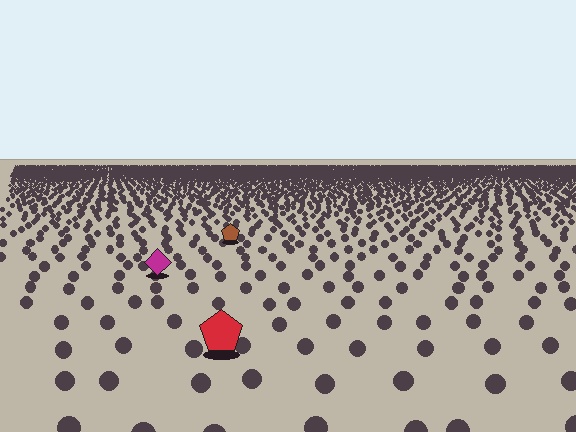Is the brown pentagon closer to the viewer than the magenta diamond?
No. The magenta diamond is closer — you can tell from the texture gradient: the ground texture is coarser near it.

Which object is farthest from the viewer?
The brown pentagon is farthest from the viewer. It appears smaller and the ground texture around it is denser.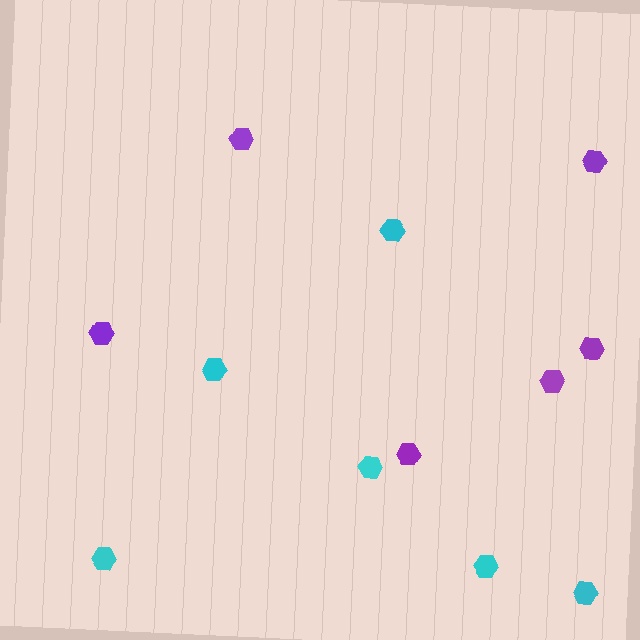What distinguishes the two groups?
There are 2 groups: one group of purple hexagons (6) and one group of cyan hexagons (6).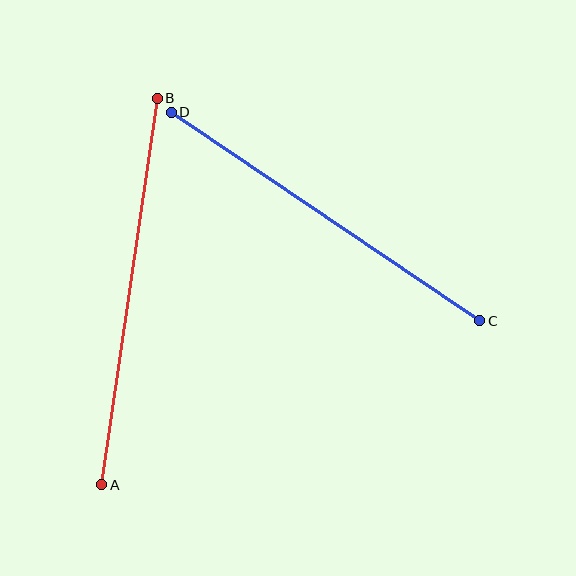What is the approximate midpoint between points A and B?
The midpoint is at approximately (129, 291) pixels.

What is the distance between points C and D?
The distance is approximately 372 pixels.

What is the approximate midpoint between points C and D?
The midpoint is at approximately (325, 217) pixels.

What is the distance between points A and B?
The distance is approximately 390 pixels.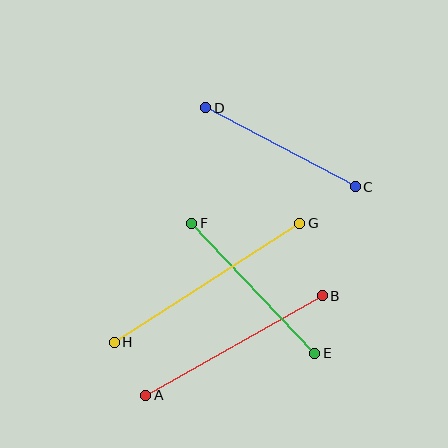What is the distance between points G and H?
The distance is approximately 220 pixels.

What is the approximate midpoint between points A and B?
The midpoint is at approximately (234, 345) pixels.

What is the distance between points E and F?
The distance is approximately 179 pixels.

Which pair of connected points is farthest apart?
Points G and H are farthest apart.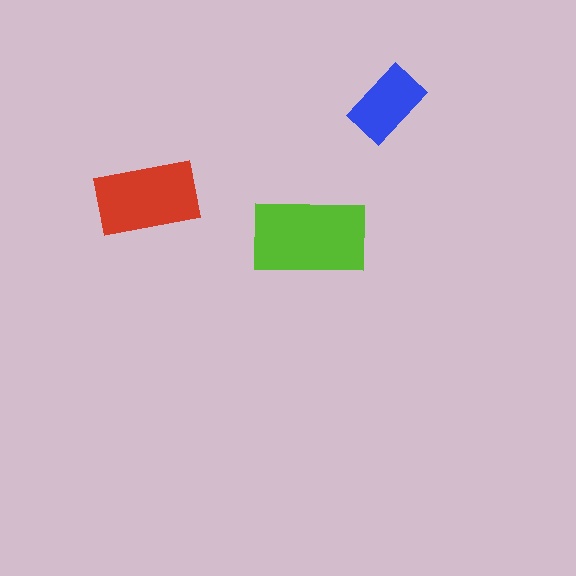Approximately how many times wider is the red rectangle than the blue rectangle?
About 1.5 times wider.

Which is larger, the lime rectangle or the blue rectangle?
The lime one.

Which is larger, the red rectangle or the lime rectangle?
The lime one.